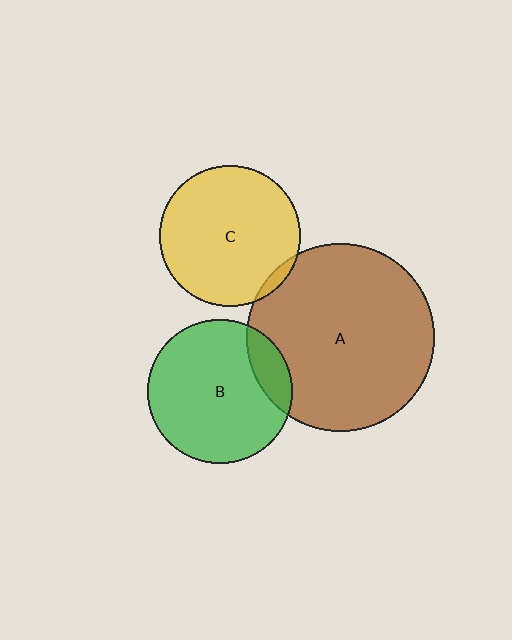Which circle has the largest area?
Circle A (brown).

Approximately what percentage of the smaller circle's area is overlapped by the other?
Approximately 15%.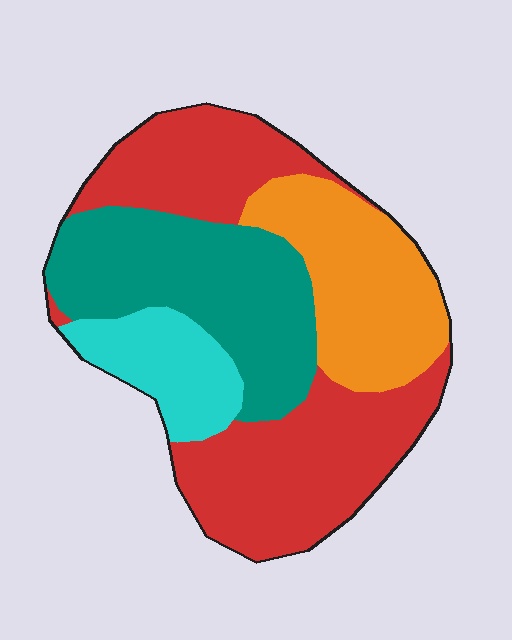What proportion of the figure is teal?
Teal takes up between a quarter and a half of the figure.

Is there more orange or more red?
Red.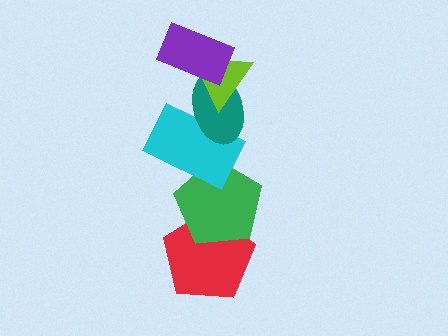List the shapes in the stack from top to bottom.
From top to bottom: the purple rectangle, the lime triangle, the teal ellipse, the cyan rectangle, the green pentagon, the red pentagon.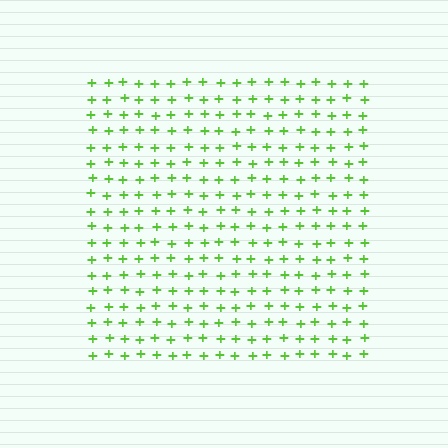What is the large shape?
The large shape is a square.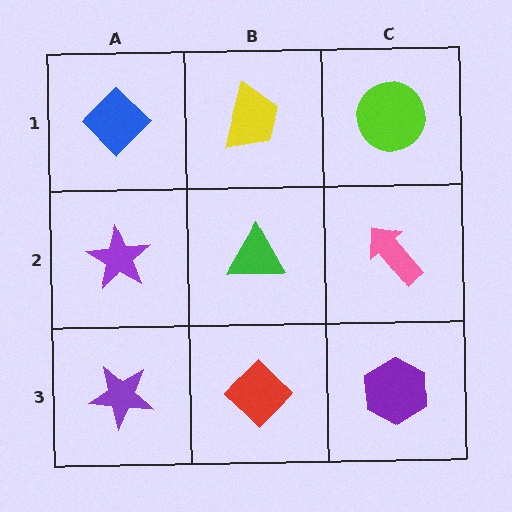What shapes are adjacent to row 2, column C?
A lime circle (row 1, column C), a purple hexagon (row 3, column C), a green triangle (row 2, column B).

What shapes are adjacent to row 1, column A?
A purple star (row 2, column A), a yellow trapezoid (row 1, column B).